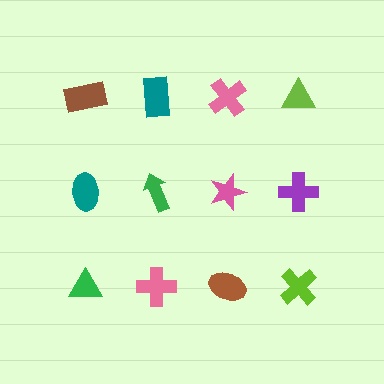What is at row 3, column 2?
A pink cross.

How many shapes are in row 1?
4 shapes.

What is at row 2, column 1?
A teal ellipse.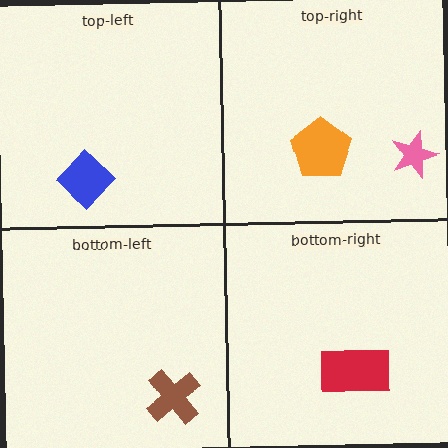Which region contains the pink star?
The top-right region.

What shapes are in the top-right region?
The orange pentagon, the pink star.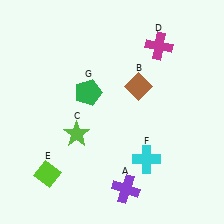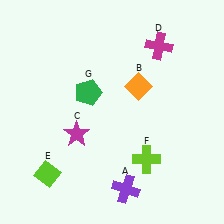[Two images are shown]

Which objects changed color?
B changed from brown to orange. C changed from lime to magenta. F changed from cyan to lime.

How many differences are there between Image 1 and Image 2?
There are 3 differences between the two images.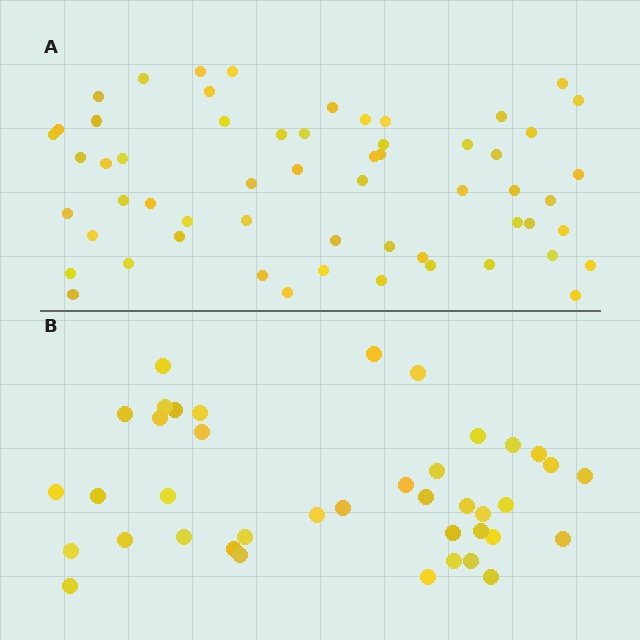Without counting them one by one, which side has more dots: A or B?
Region A (the top region) has more dots.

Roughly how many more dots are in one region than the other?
Region A has approximately 20 more dots than region B.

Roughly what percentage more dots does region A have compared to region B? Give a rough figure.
About 45% more.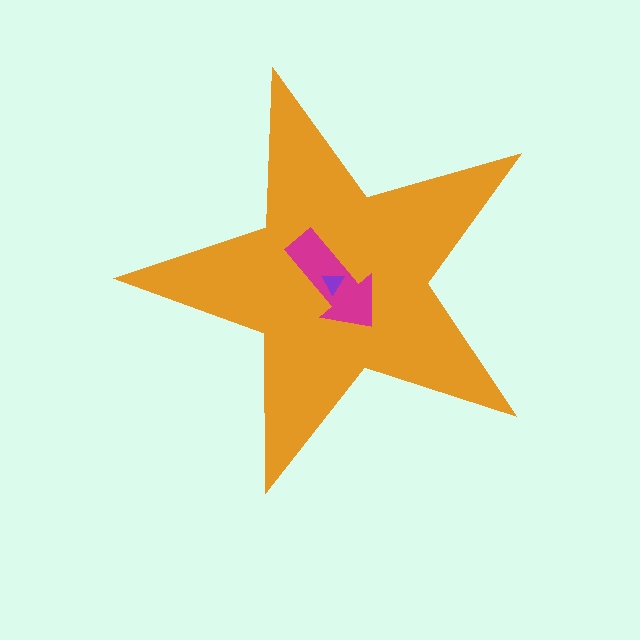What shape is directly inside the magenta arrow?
The purple triangle.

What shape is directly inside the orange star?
The magenta arrow.